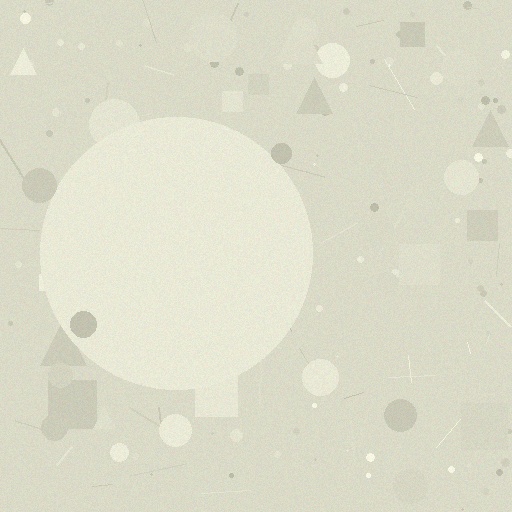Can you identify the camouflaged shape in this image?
The camouflaged shape is a circle.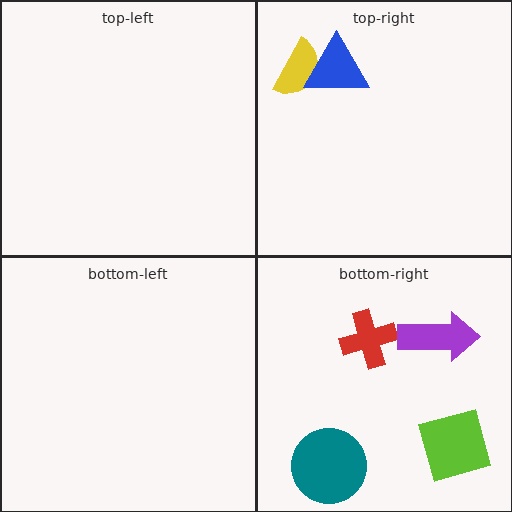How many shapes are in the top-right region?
2.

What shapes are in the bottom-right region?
The red cross, the lime square, the teal circle, the purple arrow.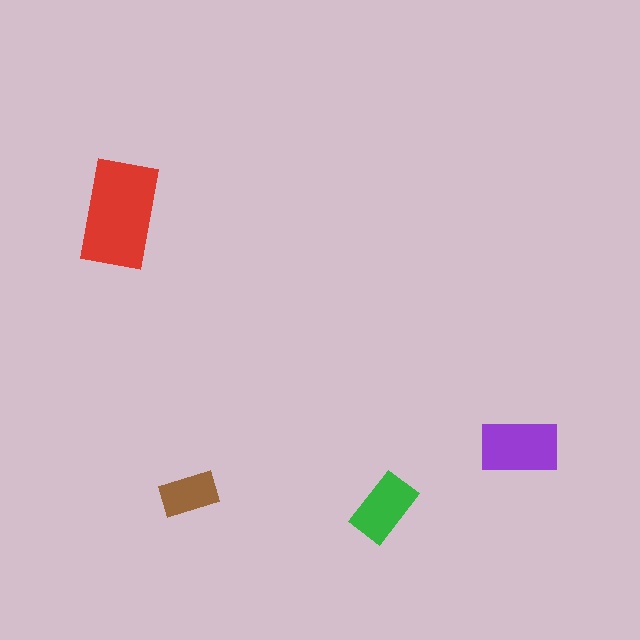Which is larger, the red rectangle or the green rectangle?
The red one.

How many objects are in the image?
There are 4 objects in the image.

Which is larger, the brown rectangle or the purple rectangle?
The purple one.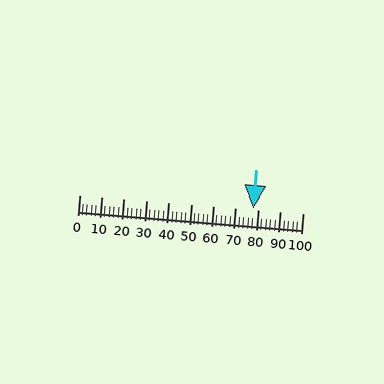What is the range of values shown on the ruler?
The ruler shows values from 0 to 100.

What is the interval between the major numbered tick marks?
The major tick marks are spaced 10 units apart.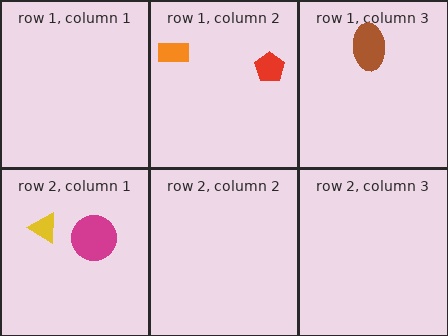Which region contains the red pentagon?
The row 1, column 2 region.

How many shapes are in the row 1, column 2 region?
2.